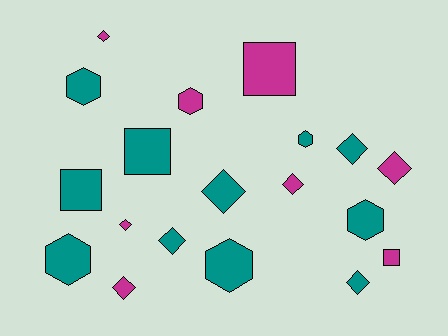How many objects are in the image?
There are 19 objects.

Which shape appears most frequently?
Diamond, with 9 objects.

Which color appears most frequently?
Teal, with 11 objects.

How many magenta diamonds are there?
There are 5 magenta diamonds.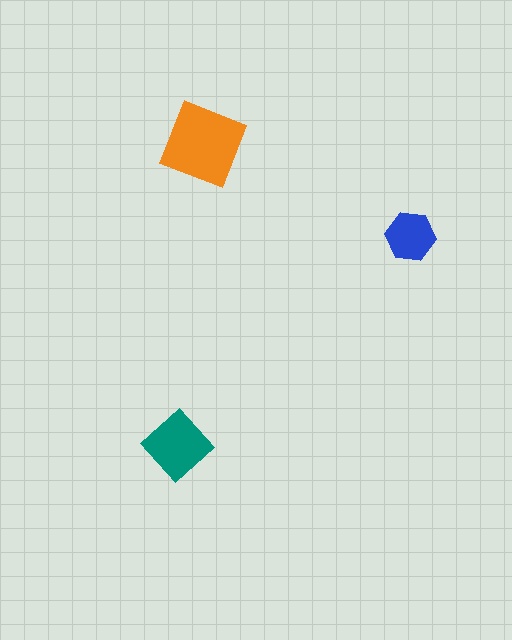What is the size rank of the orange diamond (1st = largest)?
1st.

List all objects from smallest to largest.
The blue hexagon, the teal diamond, the orange diamond.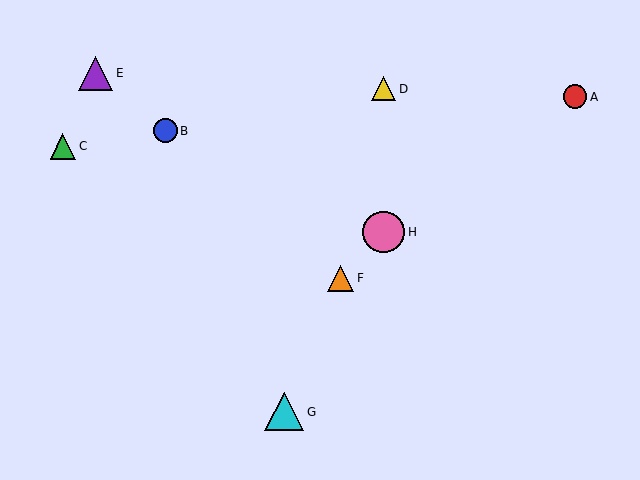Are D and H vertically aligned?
Yes, both are at x≈384.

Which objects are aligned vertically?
Objects D, H are aligned vertically.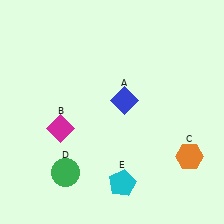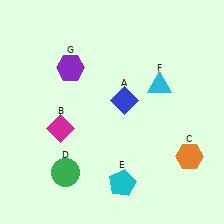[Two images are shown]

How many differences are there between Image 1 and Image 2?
There are 2 differences between the two images.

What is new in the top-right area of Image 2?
A cyan triangle (F) was added in the top-right area of Image 2.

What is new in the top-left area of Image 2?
A purple hexagon (G) was added in the top-left area of Image 2.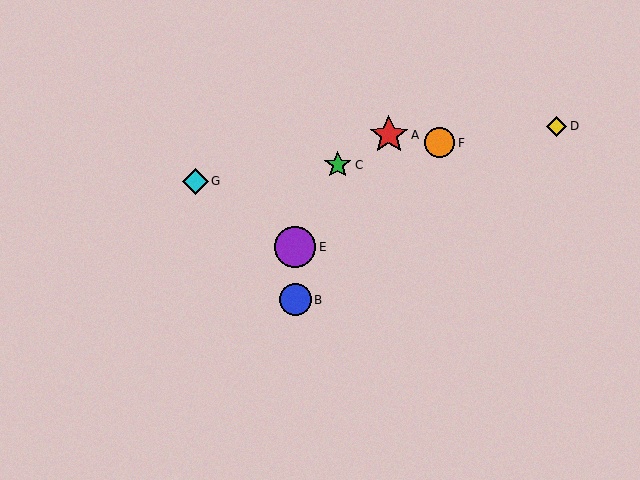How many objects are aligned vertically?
2 objects (B, E) are aligned vertically.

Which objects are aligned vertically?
Objects B, E are aligned vertically.